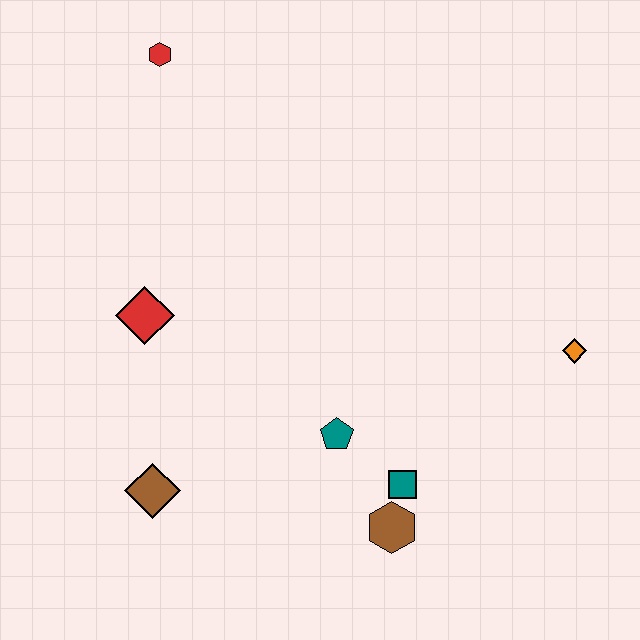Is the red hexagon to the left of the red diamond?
No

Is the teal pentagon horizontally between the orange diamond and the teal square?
No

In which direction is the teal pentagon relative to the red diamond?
The teal pentagon is to the right of the red diamond.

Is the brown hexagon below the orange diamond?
Yes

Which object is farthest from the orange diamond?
The red hexagon is farthest from the orange diamond.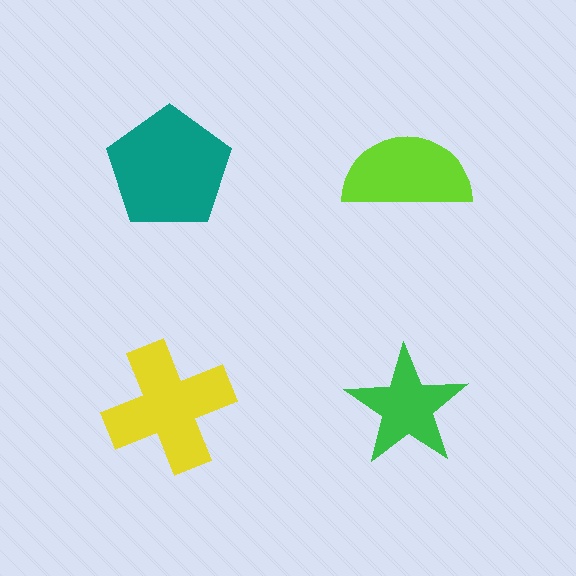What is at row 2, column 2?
A green star.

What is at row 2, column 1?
A yellow cross.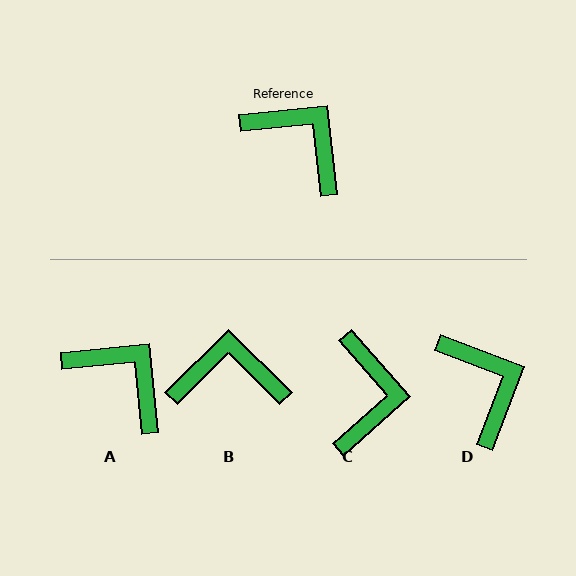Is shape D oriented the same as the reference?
No, it is off by about 27 degrees.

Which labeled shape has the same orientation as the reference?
A.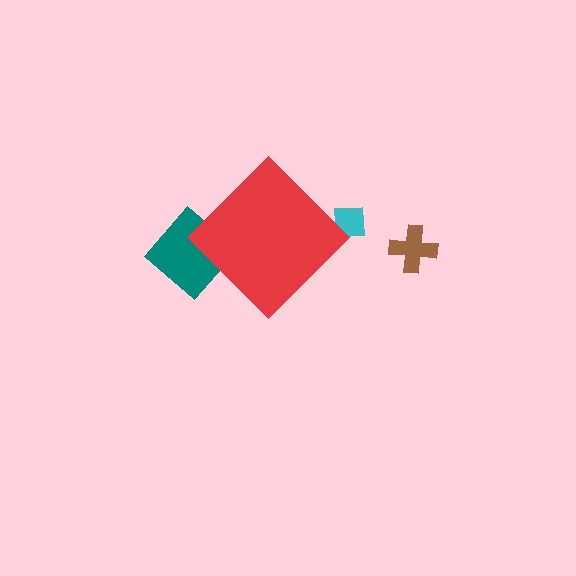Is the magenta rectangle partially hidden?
Yes, the magenta rectangle is partially hidden behind the red diamond.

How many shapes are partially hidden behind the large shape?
3 shapes are partially hidden.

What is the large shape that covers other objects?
A red diamond.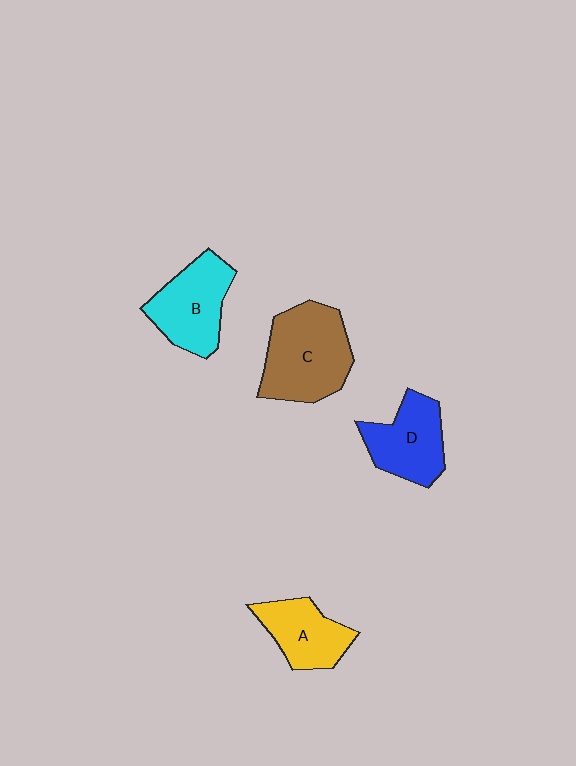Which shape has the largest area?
Shape C (brown).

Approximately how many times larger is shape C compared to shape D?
Approximately 1.4 times.